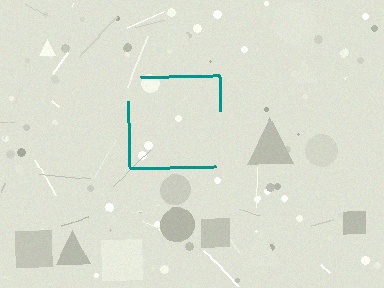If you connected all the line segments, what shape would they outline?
They would outline a square.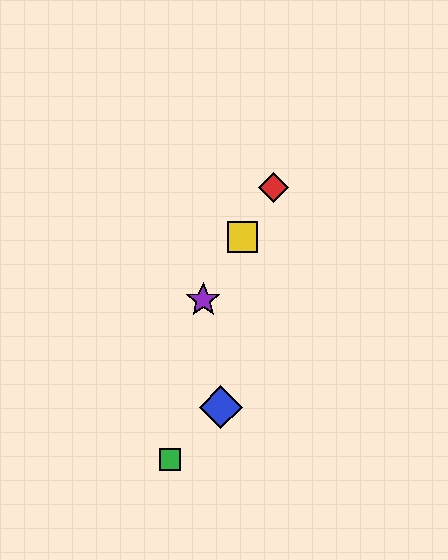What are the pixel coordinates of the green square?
The green square is at (170, 460).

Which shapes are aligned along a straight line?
The red diamond, the yellow square, the purple star are aligned along a straight line.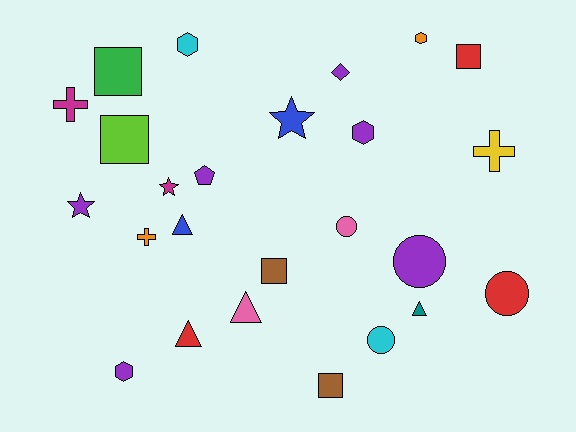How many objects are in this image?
There are 25 objects.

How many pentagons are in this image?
There is 1 pentagon.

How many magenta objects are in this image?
There are 2 magenta objects.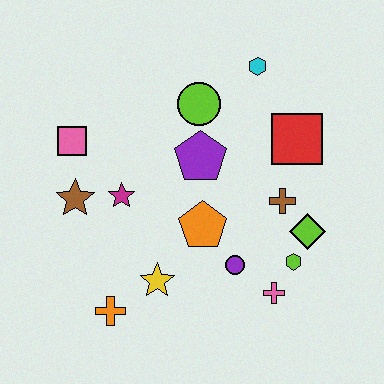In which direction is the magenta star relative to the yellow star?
The magenta star is above the yellow star.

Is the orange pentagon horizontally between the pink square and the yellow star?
No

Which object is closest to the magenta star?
The brown star is closest to the magenta star.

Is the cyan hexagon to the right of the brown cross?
No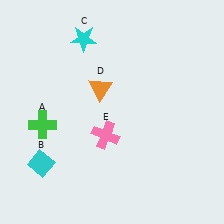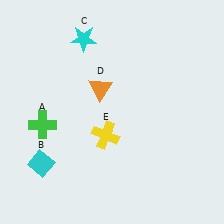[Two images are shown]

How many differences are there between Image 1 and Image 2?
There is 1 difference between the two images.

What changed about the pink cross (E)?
In Image 1, E is pink. In Image 2, it changed to yellow.